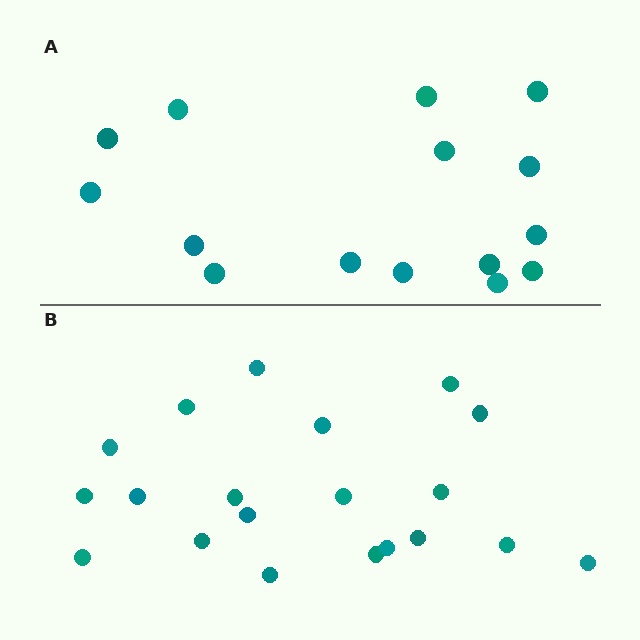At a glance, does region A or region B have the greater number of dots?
Region B (the bottom region) has more dots.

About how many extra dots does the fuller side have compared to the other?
Region B has about 5 more dots than region A.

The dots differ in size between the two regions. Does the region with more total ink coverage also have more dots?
No. Region A has more total ink coverage because its dots are larger, but region B actually contains more individual dots. Total area can be misleading — the number of items is what matters here.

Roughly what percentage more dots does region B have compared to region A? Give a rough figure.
About 35% more.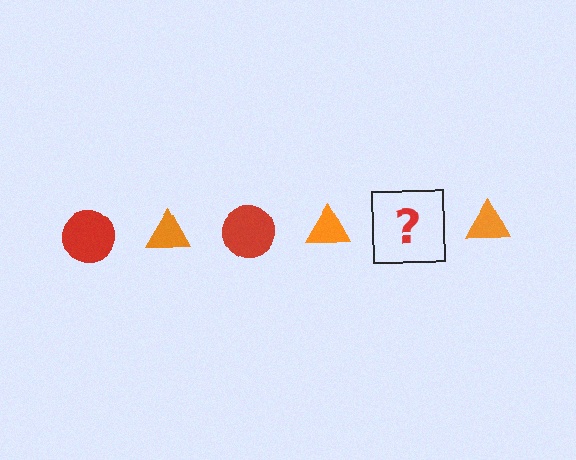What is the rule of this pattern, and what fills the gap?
The rule is that the pattern alternates between red circle and orange triangle. The gap should be filled with a red circle.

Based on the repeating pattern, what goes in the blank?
The blank should be a red circle.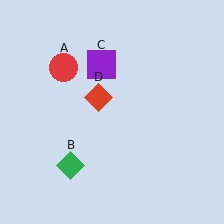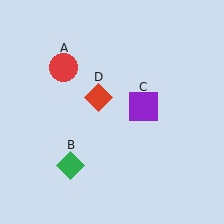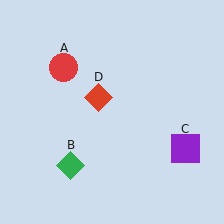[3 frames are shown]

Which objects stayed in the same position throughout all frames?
Red circle (object A) and green diamond (object B) and red diamond (object D) remained stationary.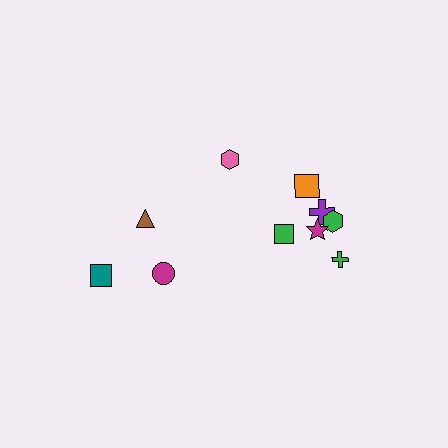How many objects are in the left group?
There are 4 objects.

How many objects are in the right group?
There are 6 objects.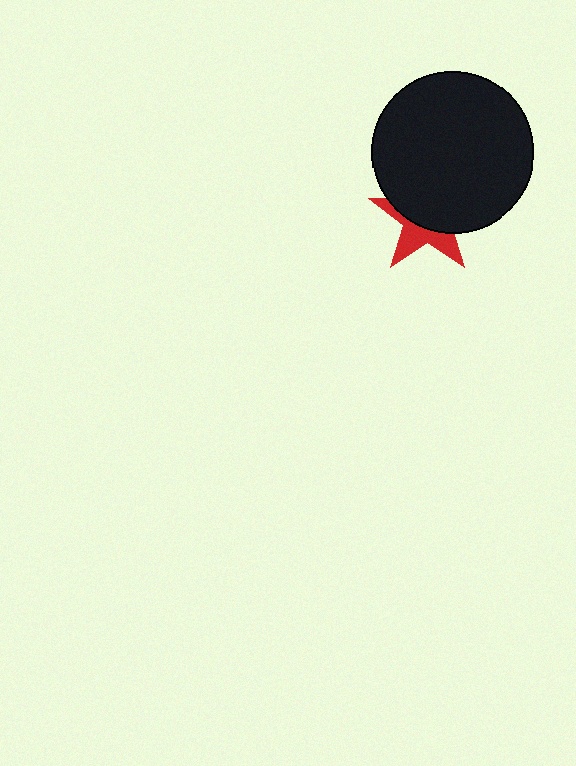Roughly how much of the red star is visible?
A small part of it is visible (roughly 40%).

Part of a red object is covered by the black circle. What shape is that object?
It is a star.